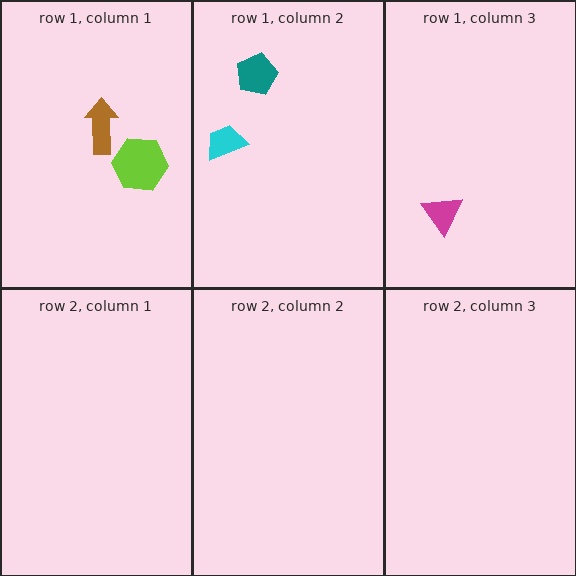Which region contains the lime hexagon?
The row 1, column 1 region.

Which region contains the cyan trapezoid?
The row 1, column 2 region.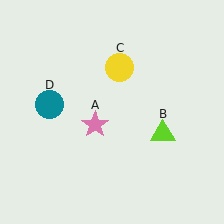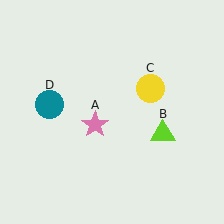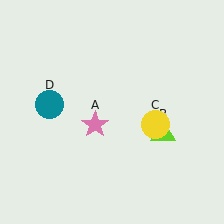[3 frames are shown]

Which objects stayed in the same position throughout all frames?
Pink star (object A) and lime triangle (object B) and teal circle (object D) remained stationary.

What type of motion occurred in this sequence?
The yellow circle (object C) rotated clockwise around the center of the scene.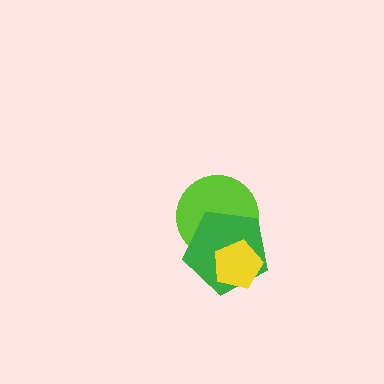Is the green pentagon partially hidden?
Yes, it is partially covered by another shape.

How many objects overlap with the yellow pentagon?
2 objects overlap with the yellow pentagon.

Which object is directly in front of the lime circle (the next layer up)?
The green pentagon is directly in front of the lime circle.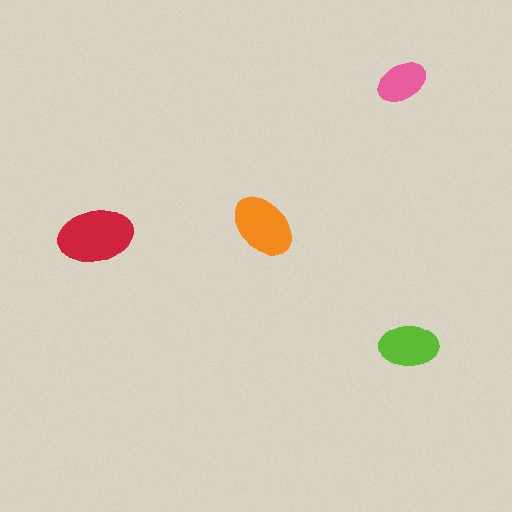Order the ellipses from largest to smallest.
the red one, the orange one, the lime one, the pink one.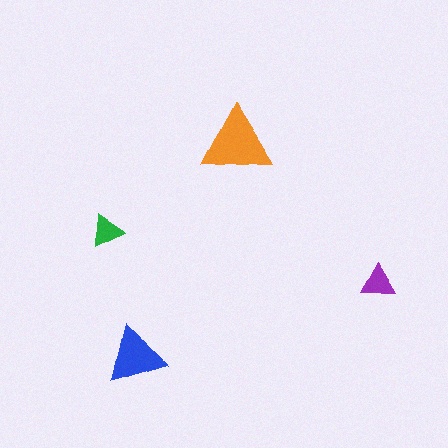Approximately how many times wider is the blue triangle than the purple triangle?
About 1.5 times wider.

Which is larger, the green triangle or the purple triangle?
The purple one.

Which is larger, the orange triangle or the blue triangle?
The orange one.